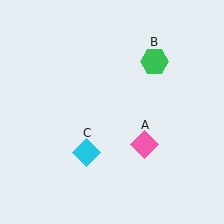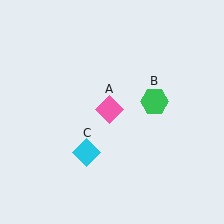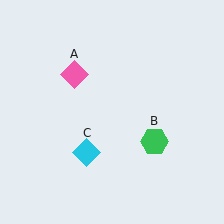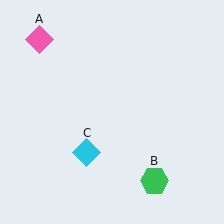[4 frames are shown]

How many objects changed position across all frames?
2 objects changed position: pink diamond (object A), green hexagon (object B).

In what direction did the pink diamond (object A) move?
The pink diamond (object A) moved up and to the left.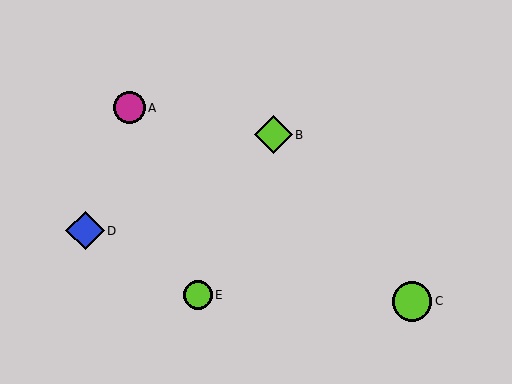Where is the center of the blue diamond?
The center of the blue diamond is at (85, 231).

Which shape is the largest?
The lime circle (labeled C) is the largest.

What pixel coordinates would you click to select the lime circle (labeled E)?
Click at (198, 295) to select the lime circle E.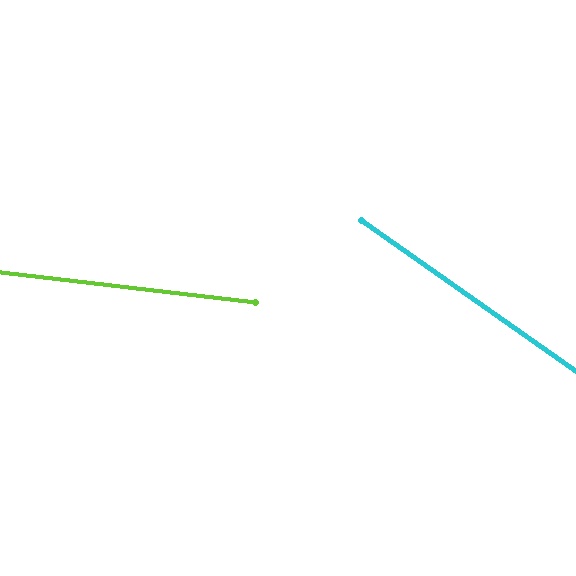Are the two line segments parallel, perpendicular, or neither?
Neither parallel nor perpendicular — they differ by about 28°.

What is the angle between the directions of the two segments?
Approximately 28 degrees.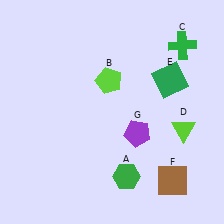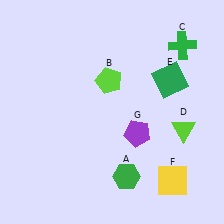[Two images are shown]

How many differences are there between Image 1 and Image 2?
There is 1 difference between the two images.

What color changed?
The square (F) changed from brown in Image 1 to yellow in Image 2.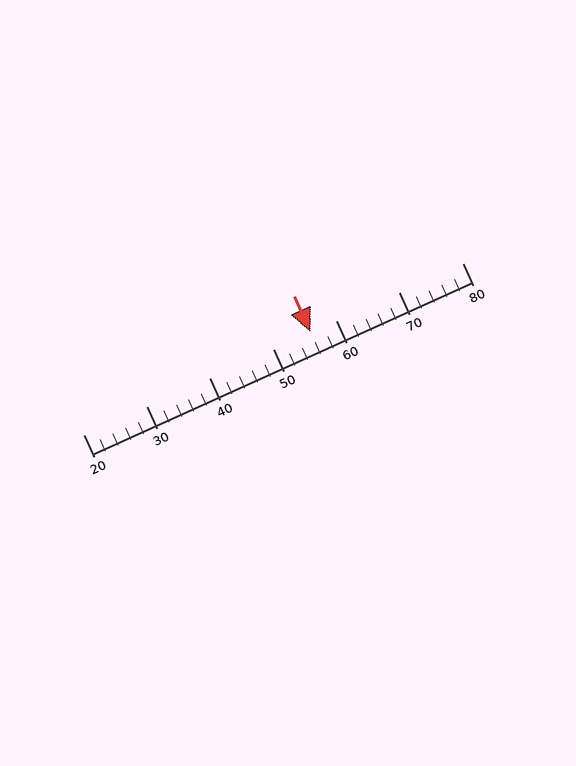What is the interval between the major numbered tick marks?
The major tick marks are spaced 10 units apart.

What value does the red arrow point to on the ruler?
The red arrow points to approximately 56.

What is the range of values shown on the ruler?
The ruler shows values from 20 to 80.